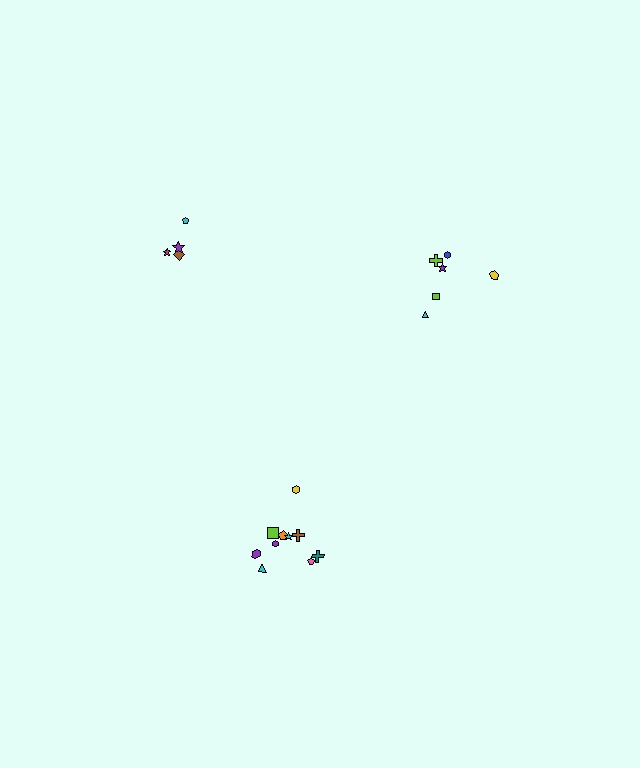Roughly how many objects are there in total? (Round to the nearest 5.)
Roughly 20 objects in total.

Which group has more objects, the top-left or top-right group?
The top-right group.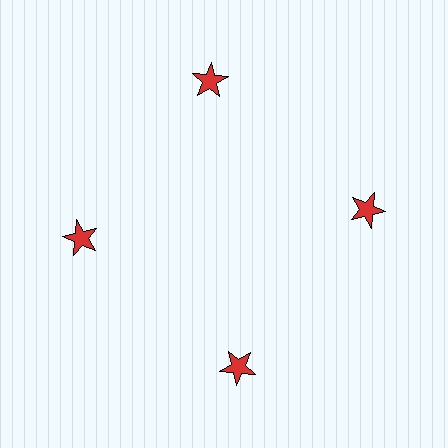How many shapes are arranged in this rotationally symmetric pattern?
There are 4 shapes, arranged in 4 groups of 1.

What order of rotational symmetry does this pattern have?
This pattern has 4-fold rotational symmetry.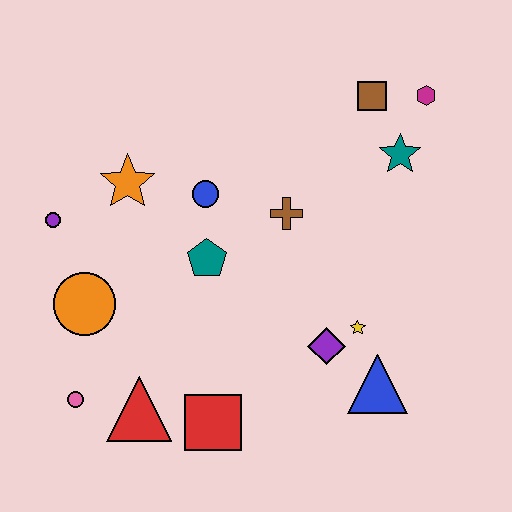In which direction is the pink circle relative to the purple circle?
The pink circle is below the purple circle.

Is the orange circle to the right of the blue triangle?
No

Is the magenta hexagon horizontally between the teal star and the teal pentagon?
No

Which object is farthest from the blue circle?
The blue triangle is farthest from the blue circle.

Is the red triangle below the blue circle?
Yes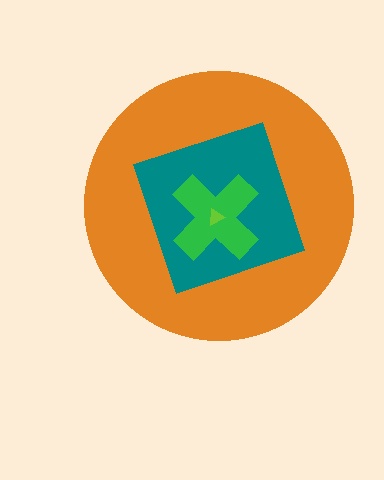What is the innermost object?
The lime triangle.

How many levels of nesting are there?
4.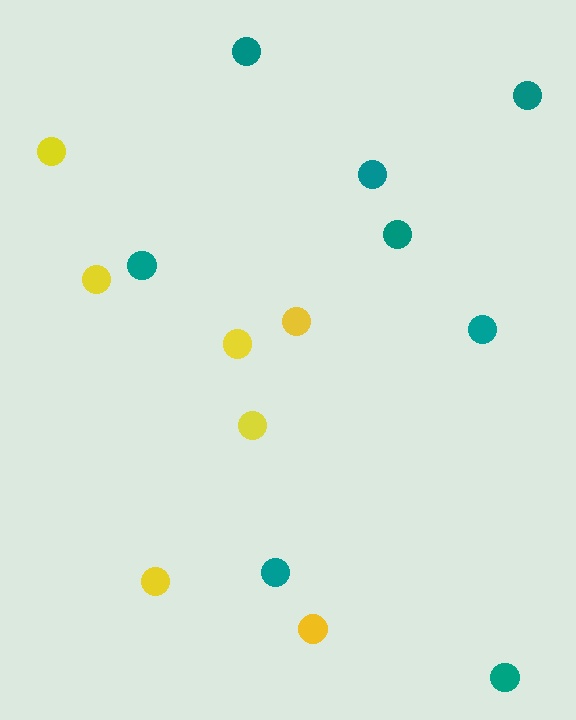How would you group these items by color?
There are 2 groups: one group of yellow circles (7) and one group of teal circles (8).